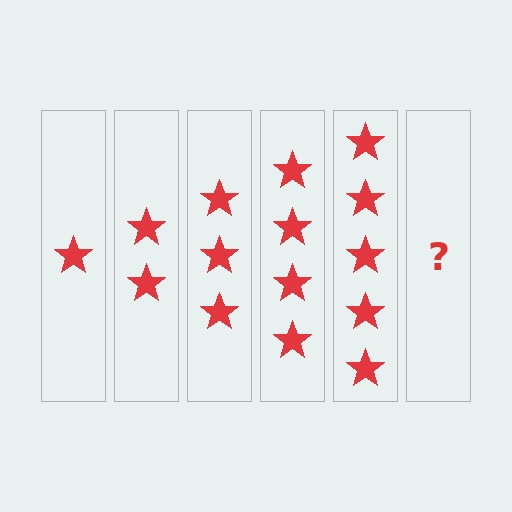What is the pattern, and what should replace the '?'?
The pattern is that each step adds one more star. The '?' should be 6 stars.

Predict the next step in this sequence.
The next step is 6 stars.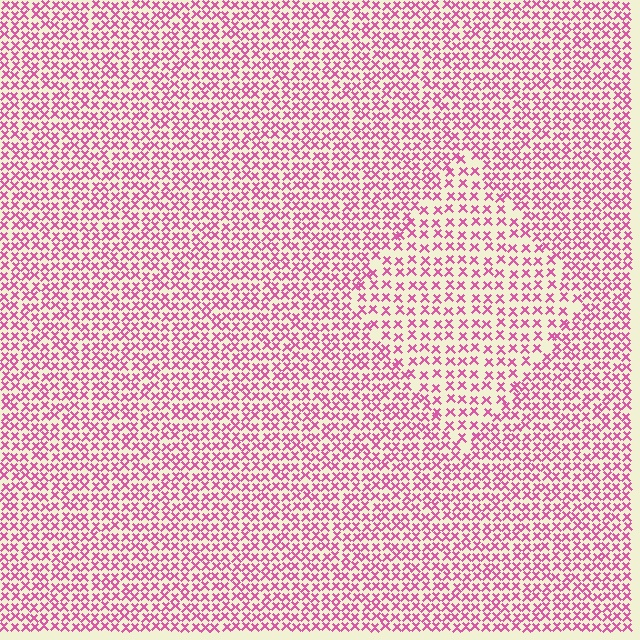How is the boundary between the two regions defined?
The boundary is defined by a change in element density (approximately 1.6x ratio). All elements are the same color, size, and shape.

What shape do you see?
I see a diamond.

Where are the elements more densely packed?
The elements are more densely packed outside the diamond boundary.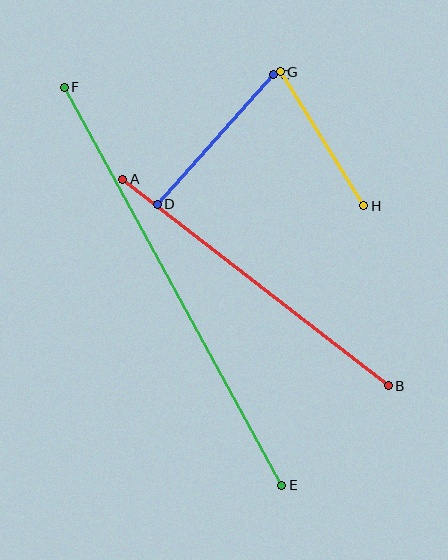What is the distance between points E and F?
The distance is approximately 454 pixels.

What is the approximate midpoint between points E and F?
The midpoint is at approximately (173, 286) pixels.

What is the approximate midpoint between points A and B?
The midpoint is at approximately (256, 283) pixels.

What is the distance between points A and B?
The distance is approximately 336 pixels.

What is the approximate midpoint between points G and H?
The midpoint is at approximately (322, 139) pixels.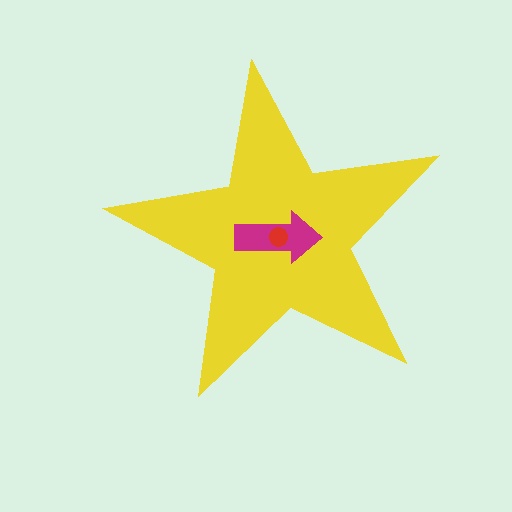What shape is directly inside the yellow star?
The magenta arrow.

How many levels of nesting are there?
3.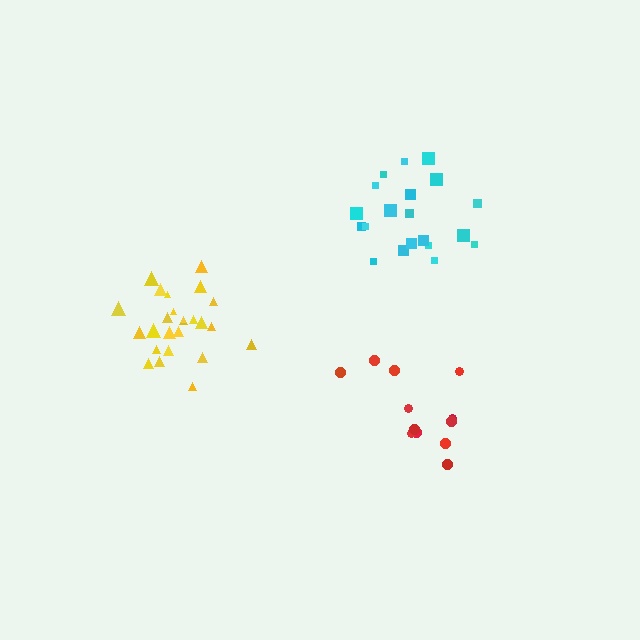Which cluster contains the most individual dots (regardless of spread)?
Yellow (25).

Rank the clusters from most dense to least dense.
yellow, cyan, red.